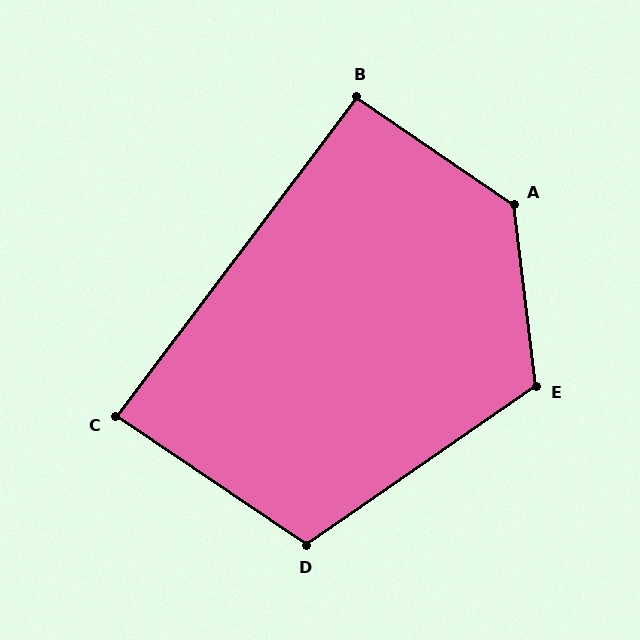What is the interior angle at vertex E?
Approximately 118 degrees (obtuse).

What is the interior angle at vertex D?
Approximately 111 degrees (obtuse).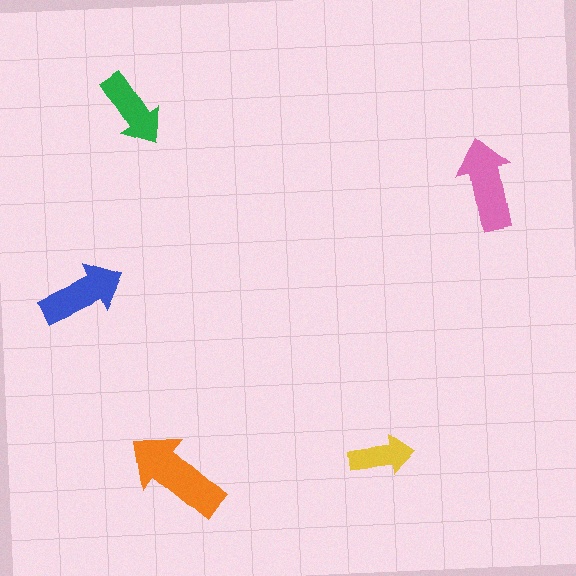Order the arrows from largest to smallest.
the orange one, the pink one, the blue one, the green one, the yellow one.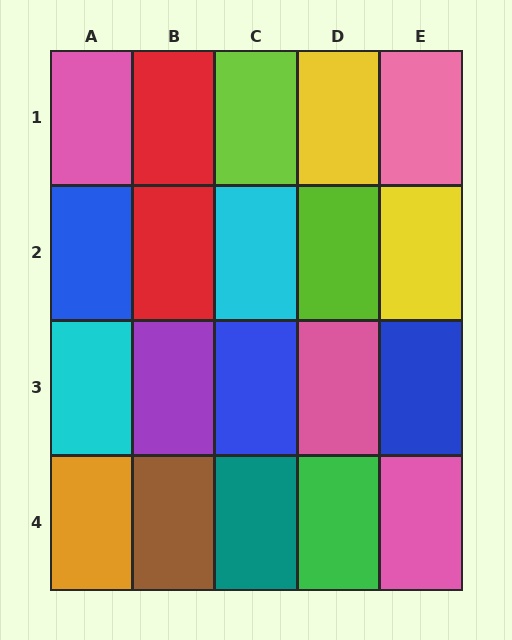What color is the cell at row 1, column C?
Lime.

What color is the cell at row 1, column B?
Red.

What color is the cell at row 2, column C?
Cyan.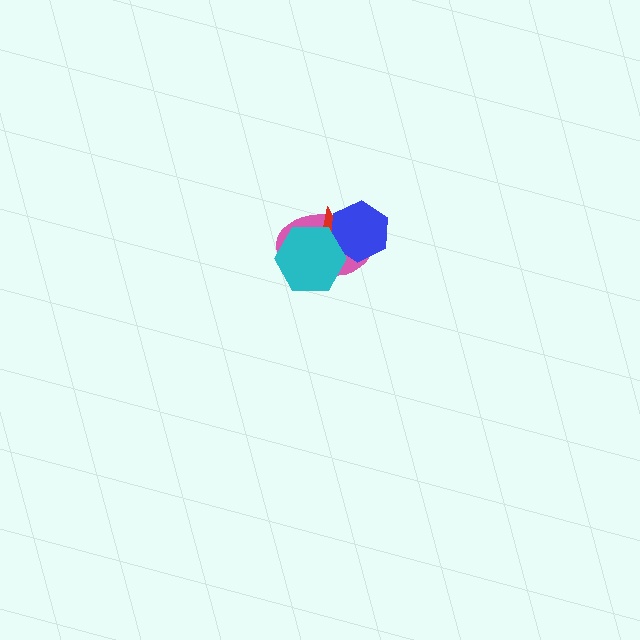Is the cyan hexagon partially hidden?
No, no other shape covers it.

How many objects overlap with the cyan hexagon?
3 objects overlap with the cyan hexagon.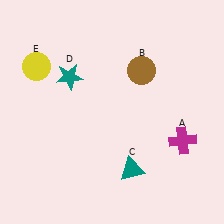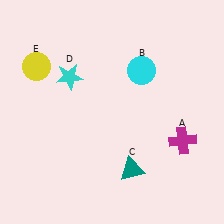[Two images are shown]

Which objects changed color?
B changed from brown to cyan. D changed from teal to cyan.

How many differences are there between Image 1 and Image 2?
There are 2 differences between the two images.